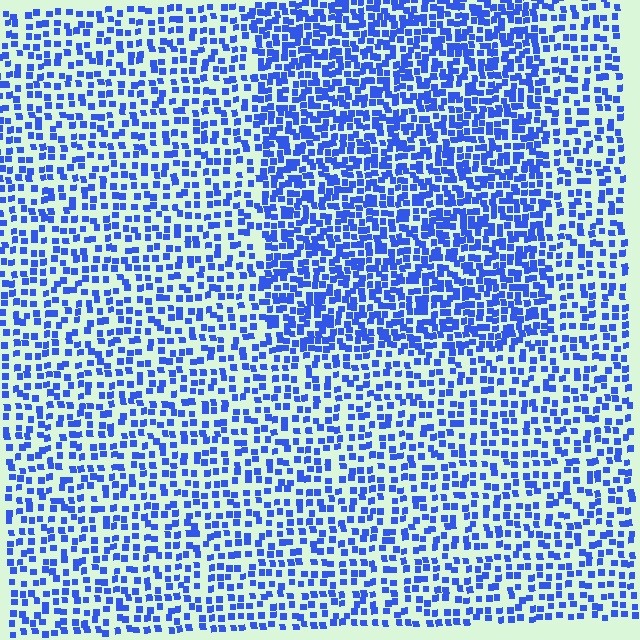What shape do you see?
I see a rectangle.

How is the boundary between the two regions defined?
The boundary is defined by a change in element density (approximately 1.7x ratio). All elements are the same color, size, and shape.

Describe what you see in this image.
The image contains small blue elements arranged at two different densities. A rectangle-shaped region is visible where the elements are more densely packed than the surrounding area.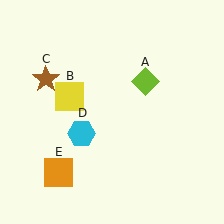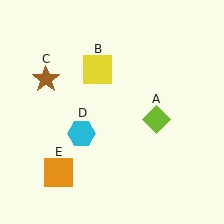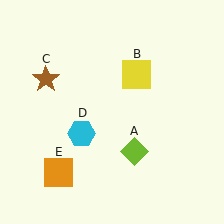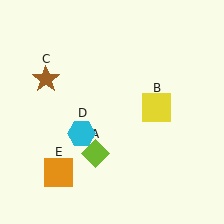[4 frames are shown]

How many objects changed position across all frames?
2 objects changed position: lime diamond (object A), yellow square (object B).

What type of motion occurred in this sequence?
The lime diamond (object A), yellow square (object B) rotated clockwise around the center of the scene.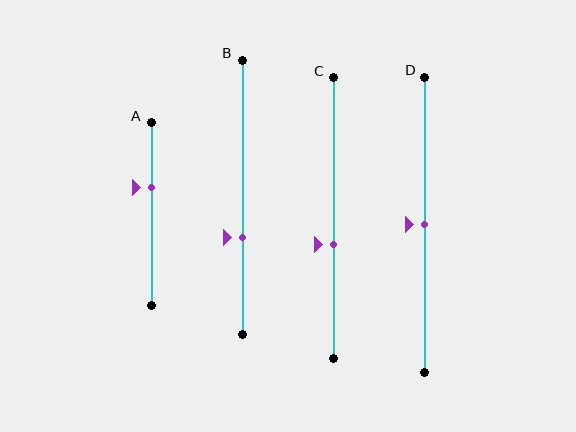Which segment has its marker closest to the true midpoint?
Segment D has its marker closest to the true midpoint.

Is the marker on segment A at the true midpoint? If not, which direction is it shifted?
No, the marker on segment A is shifted upward by about 15% of the segment length.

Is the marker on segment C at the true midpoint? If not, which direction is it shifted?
No, the marker on segment C is shifted downward by about 9% of the segment length.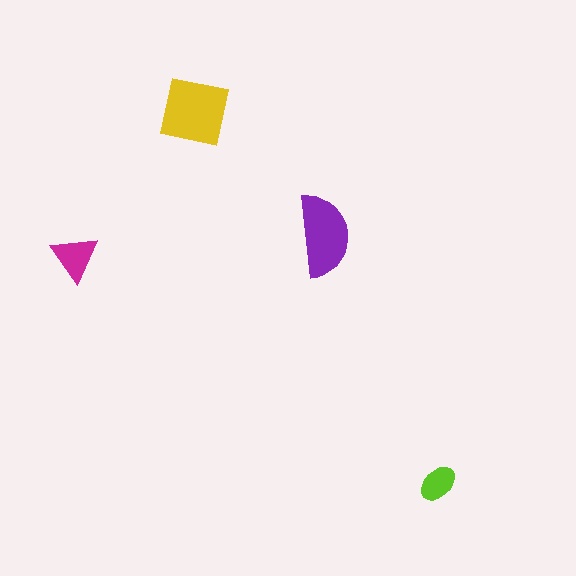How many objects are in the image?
There are 4 objects in the image.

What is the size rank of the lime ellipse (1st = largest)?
4th.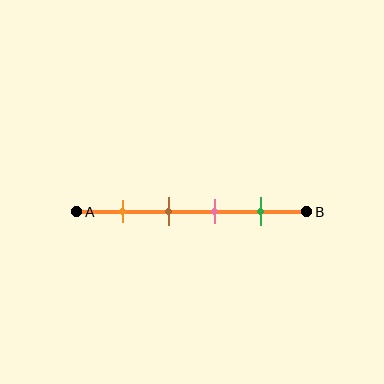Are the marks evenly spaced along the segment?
Yes, the marks are approximately evenly spaced.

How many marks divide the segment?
There are 4 marks dividing the segment.